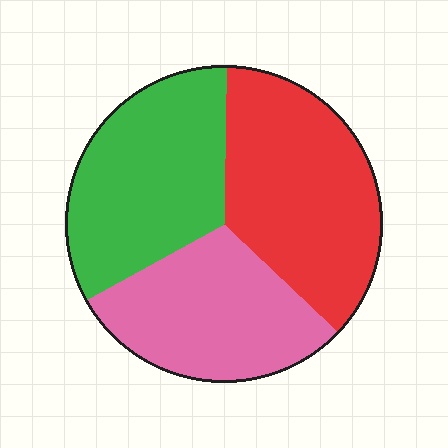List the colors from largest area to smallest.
From largest to smallest: red, green, pink.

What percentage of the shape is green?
Green covers 34% of the shape.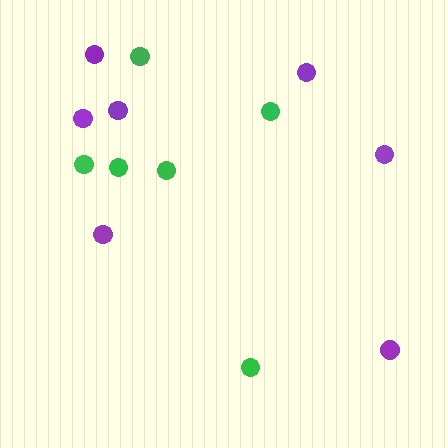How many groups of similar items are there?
There are 2 groups: one group of purple circles (7) and one group of green circles (6).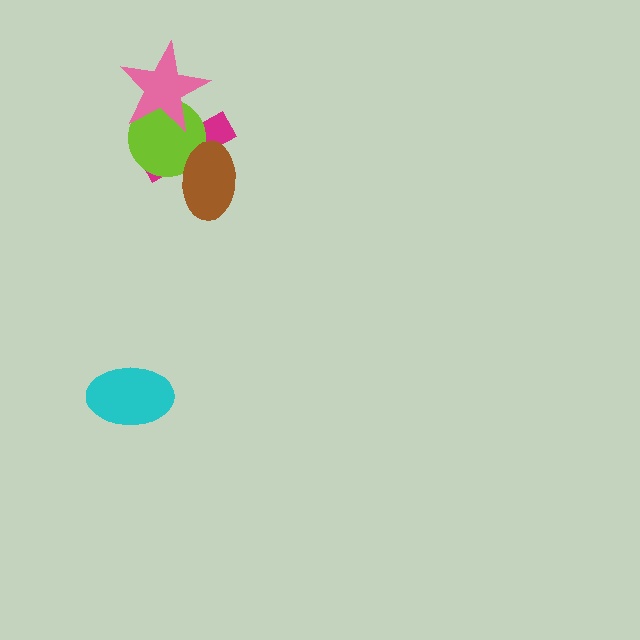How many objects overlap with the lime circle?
3 objects overlap with the lime circle.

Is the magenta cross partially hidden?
Yes, it is partially covered by another shape.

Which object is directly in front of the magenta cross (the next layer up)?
The lime circle is directly in front of the magenta cross.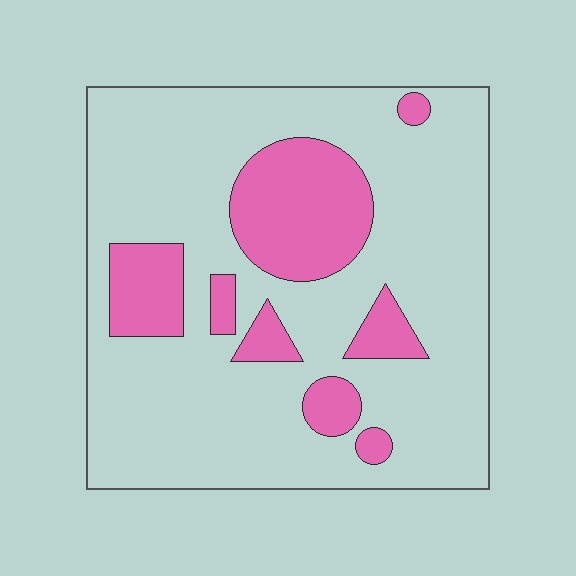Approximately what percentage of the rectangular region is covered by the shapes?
Approximately 20%.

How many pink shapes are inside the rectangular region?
8.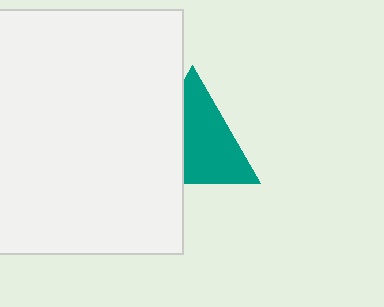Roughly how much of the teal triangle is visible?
About half of it is visible (roughly 62%).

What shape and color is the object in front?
The object in front is a white square.